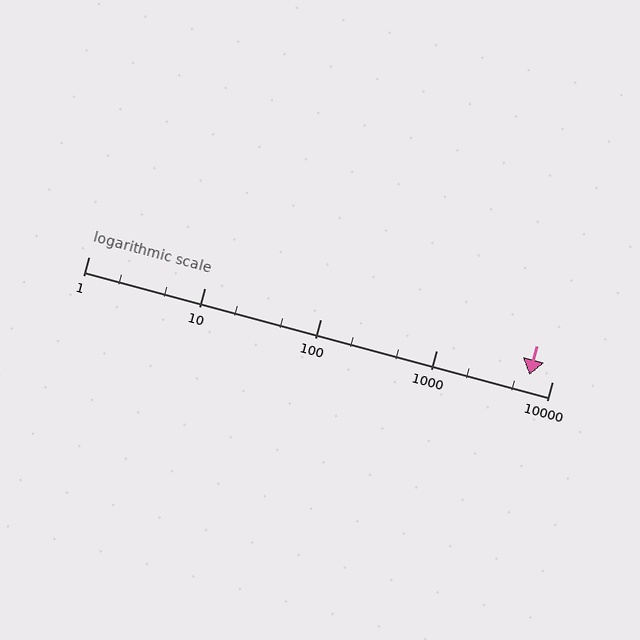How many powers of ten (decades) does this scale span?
The scale spans 4 decades, from 1 to 10000.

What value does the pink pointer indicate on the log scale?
The pointer indicates approximately 6400.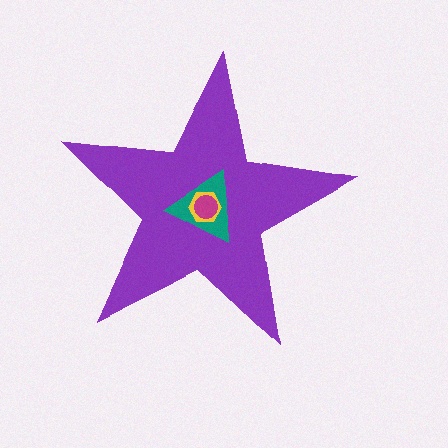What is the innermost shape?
The magenta circle.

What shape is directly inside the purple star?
The teal triangle.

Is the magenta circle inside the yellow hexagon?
Yes.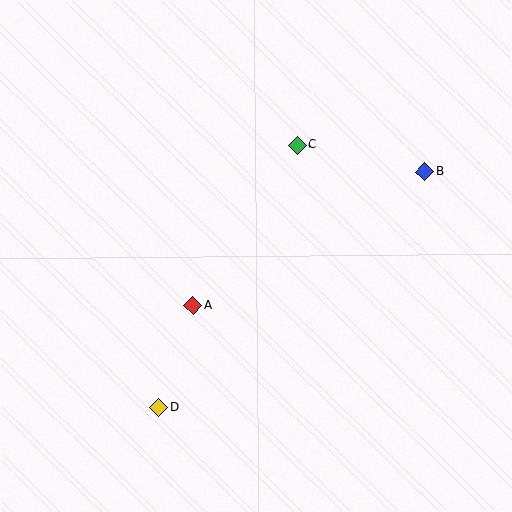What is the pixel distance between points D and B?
The distance between D and B is 355 pixels.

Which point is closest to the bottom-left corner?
Point D is closest to the bottom-left corner.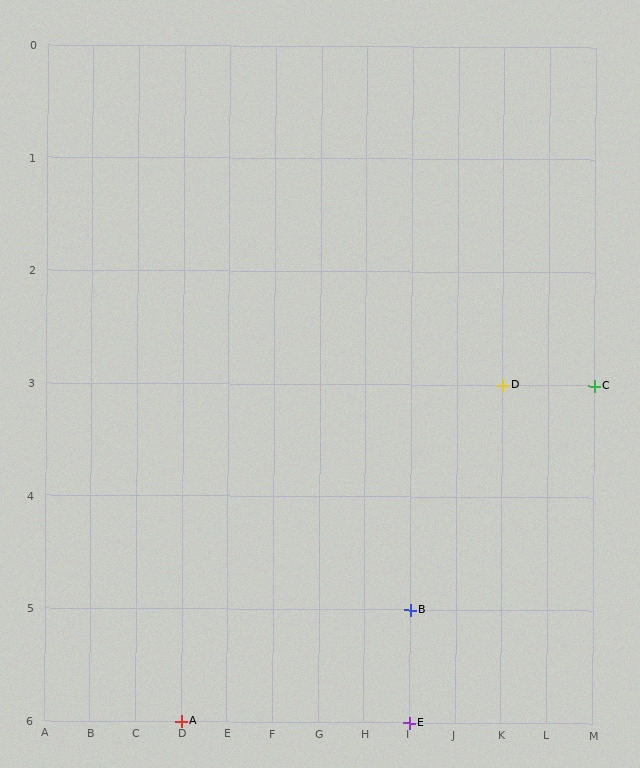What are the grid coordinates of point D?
Point D is at grid coordinates (K, 3).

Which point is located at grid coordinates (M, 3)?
Point C is at (M, 3).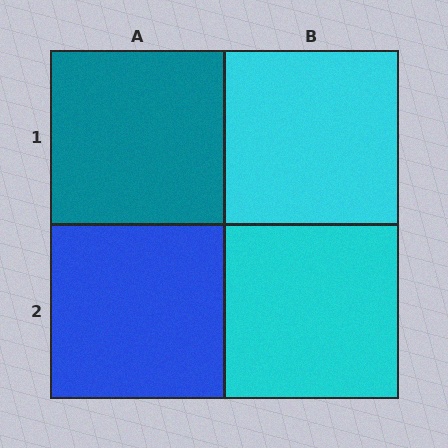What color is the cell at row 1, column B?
Cyan.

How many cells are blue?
1 cell is blue.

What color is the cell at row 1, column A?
Teal.